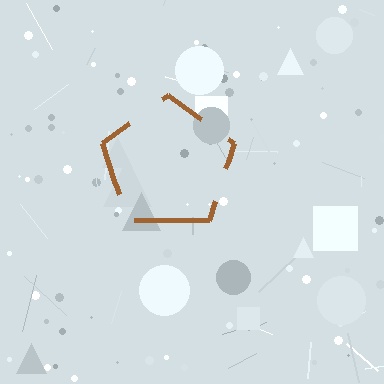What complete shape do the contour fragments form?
The contour fragments form a pentagon.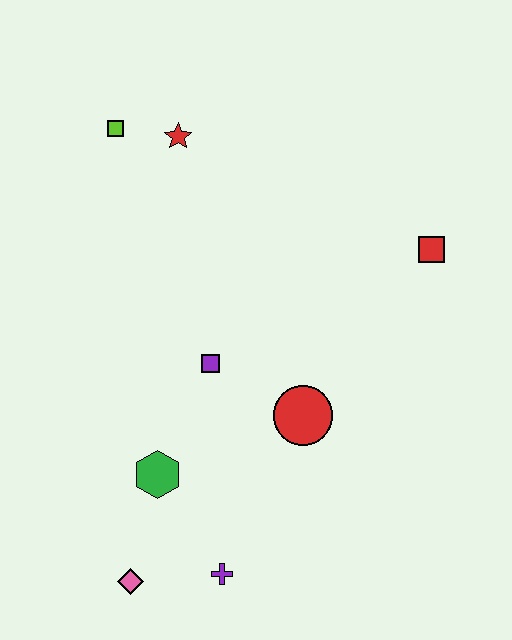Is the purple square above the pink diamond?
Yes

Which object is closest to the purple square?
The red circle is closest to the purple square.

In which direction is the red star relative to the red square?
The red star is to the left of the red square.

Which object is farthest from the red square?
The pink diamond is farthest from the red square.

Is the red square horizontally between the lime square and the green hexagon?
No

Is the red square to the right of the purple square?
Yes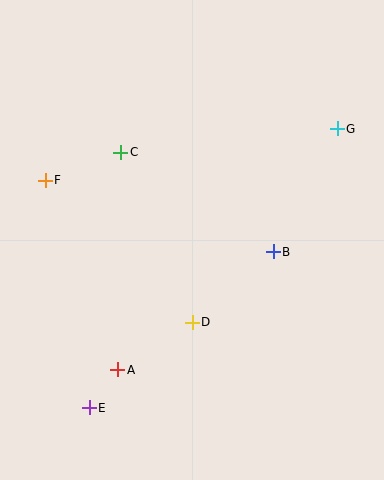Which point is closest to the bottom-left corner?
Point E is closest to the bottom-left corner.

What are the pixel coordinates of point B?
Point B is at (273, 252).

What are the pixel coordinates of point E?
Point E is at (89, 408).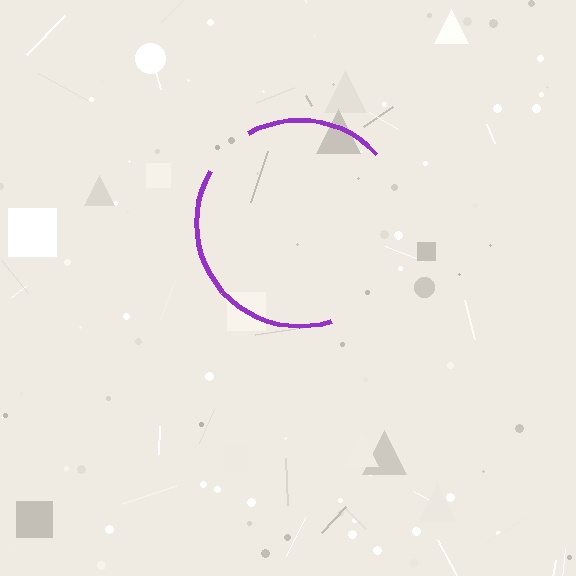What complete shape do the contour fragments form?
The contour fragments form a circle.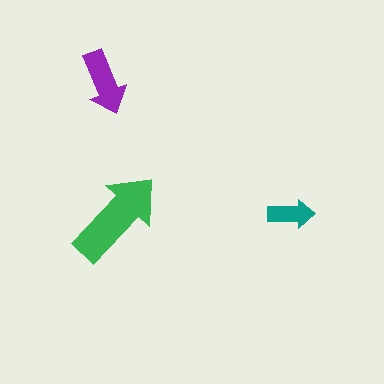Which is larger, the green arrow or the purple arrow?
The green one.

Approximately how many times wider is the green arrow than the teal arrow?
About 2 times wider.